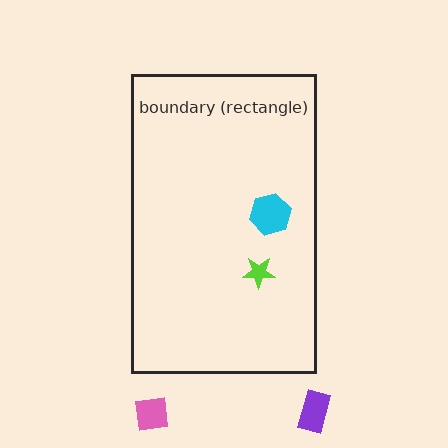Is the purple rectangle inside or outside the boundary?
Outside.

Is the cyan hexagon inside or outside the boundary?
Inside.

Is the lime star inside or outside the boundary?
Inside.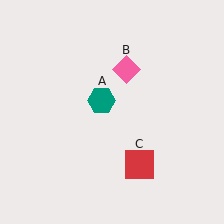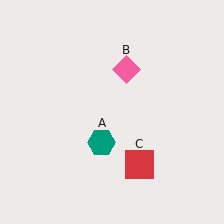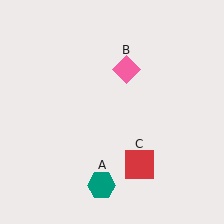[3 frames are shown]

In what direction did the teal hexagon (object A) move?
The teal hexagon (object A) moved down.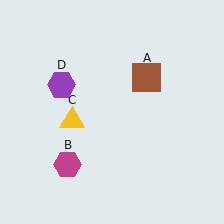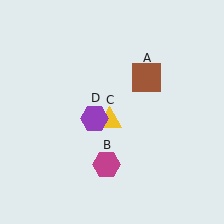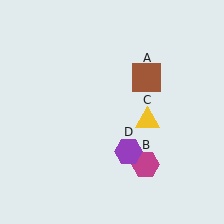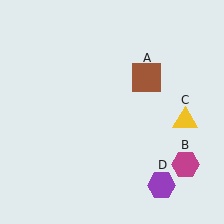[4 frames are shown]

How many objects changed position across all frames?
3 objects changed position: magenta hexagon (object B), yellow triangle (object C), purple hexagon (object D).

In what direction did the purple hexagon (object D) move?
The purple hexagon (object D) moved down and to the right.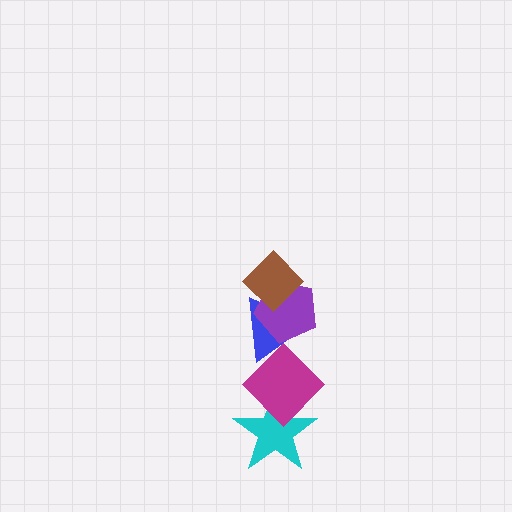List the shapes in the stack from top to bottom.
From top to bottom: the brown diamond, the purple pentagon, the blue triangle, the magenta diamond, the cyan star.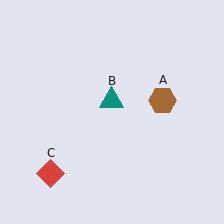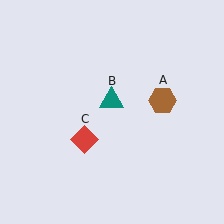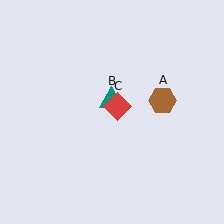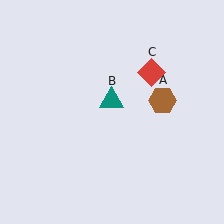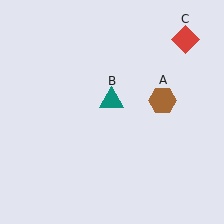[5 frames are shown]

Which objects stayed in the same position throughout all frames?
Brown hexagon (object A) and teal triangle (object B) remained stationary.